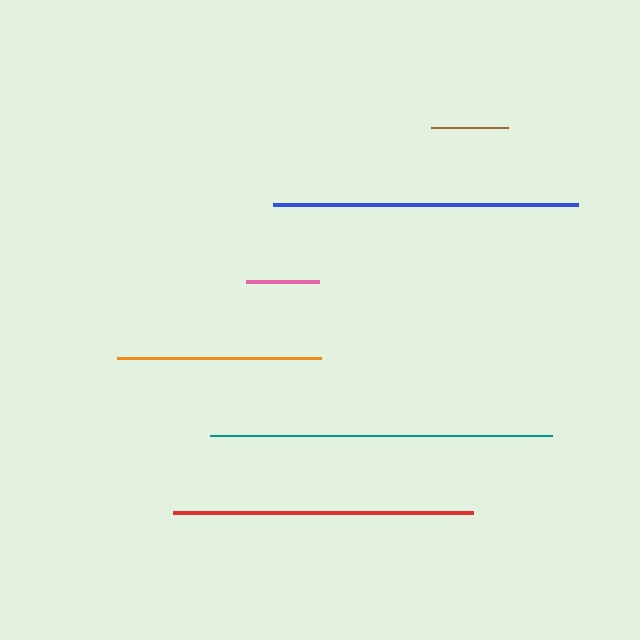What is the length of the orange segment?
The orange segment is approximately 204 pixels long.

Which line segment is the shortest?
The pink line is the shortest at approximately 73 pixels.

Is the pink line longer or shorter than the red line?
The red line is longer than the pink line.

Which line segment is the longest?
The teal line is the longest at approximately 342 pixels.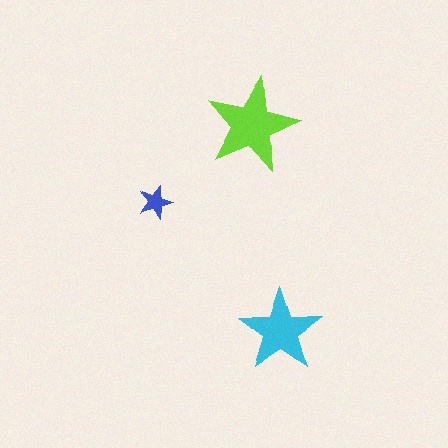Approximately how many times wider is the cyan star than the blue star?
About 2.5 times wider.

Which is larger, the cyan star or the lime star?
The lime one.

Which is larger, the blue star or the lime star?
The lime one.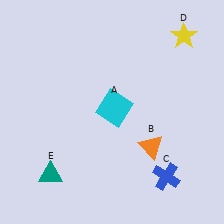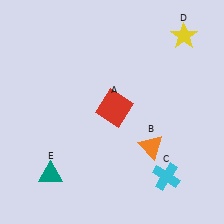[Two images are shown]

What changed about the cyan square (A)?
In Image 1, A is cyan. In Image 2, it changed to red.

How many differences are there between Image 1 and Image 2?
There are 2 differences between the two images.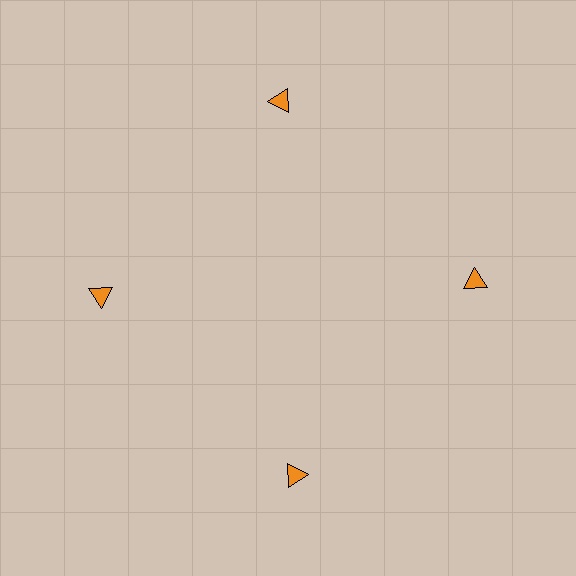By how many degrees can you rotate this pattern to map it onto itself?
The pattern maps onto itself every 90 degrees of rotation.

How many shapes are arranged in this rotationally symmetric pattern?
There are 4 shapes, arranged in 4 groups of 1.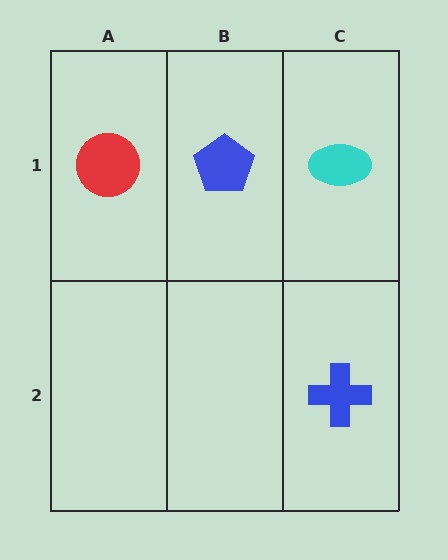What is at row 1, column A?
A red circle.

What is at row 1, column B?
A blue pentagon.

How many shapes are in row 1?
3 shapes.